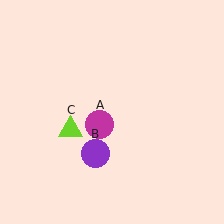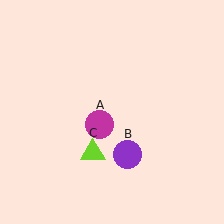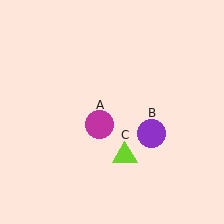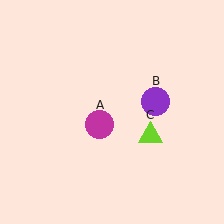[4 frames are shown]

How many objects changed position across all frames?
2 objects changed position: purple circle (object B), lime triangle (object C).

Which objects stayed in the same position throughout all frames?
Magenta circle (object A) remained stationary.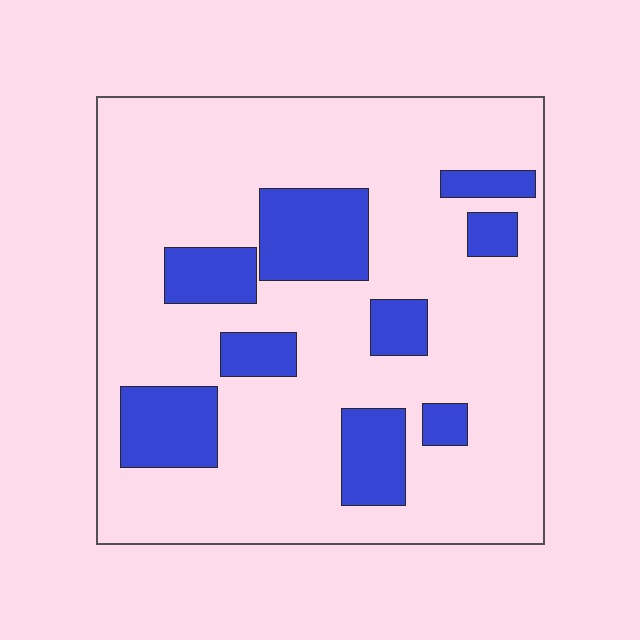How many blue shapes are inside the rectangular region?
9.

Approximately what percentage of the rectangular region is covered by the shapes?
Approximately 20%.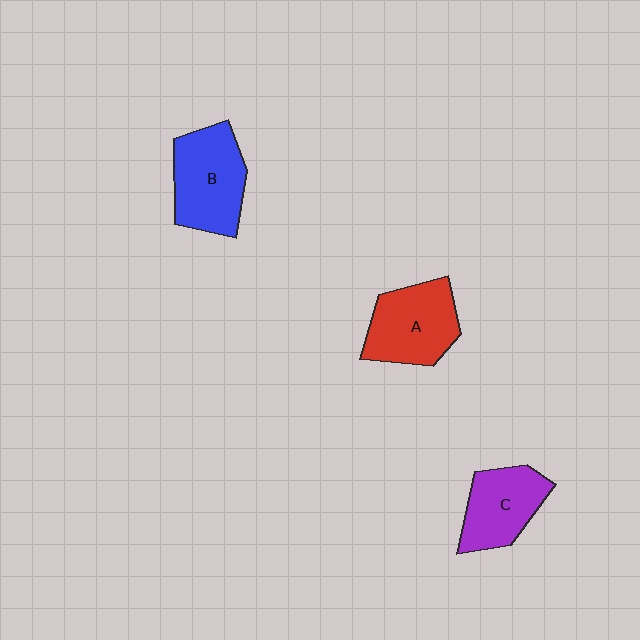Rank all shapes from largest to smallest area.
From largest to smallest: B (blue), A (red), C (purple).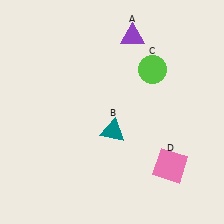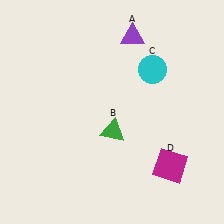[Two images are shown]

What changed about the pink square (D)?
In Image 1, D is pink. In Image 2, it changed to magenta.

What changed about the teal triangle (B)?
In Image 1, B is teal. In Image 2, it changed to green.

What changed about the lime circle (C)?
In Image 1, C is lime. In Image 2, it changed to cyan.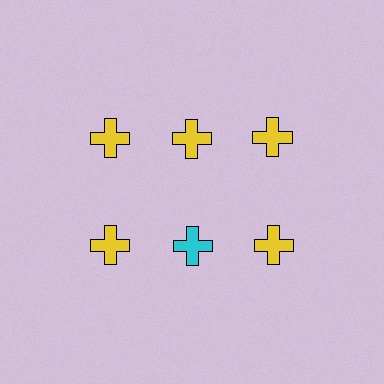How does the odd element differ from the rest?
It has a different color: cyan instead of yellow.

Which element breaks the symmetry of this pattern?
The cyan cross in the second row, second from left column breaks the symmetry. All other shapes are yellow crosses.